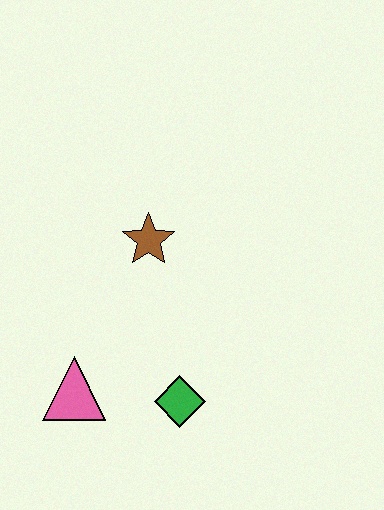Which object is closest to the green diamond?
The pink triangle is closest to the green diamond.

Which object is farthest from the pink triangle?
The brown star is farthest from the pink triangle.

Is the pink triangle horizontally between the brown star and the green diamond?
No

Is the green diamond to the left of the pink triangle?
No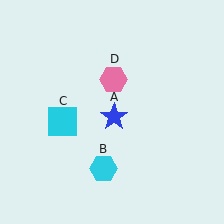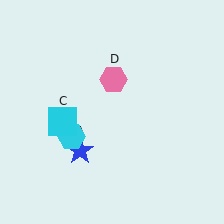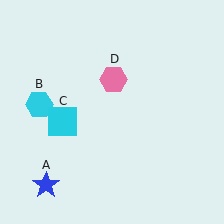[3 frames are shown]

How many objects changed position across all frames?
2 objects changed position: blue star (object A), cyan hexagon (object B).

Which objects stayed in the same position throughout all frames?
Cyan square (object C) and pink hexagon (object D) remained stationary.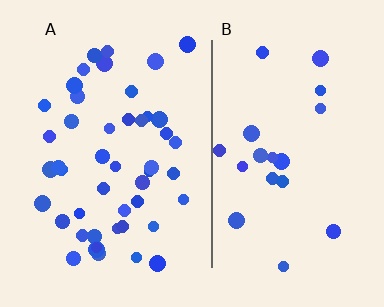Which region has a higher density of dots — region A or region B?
A (the left).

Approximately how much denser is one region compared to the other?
Approximately 2.4× — region A over region B.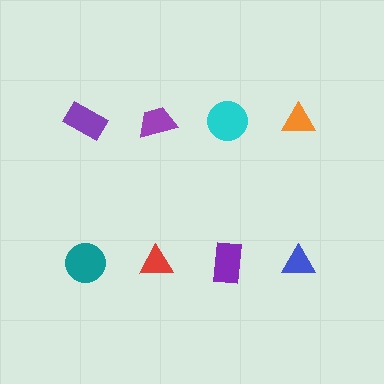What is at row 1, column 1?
A purple rectangle.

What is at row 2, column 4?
A blue triangle.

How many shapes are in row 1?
4 shapes.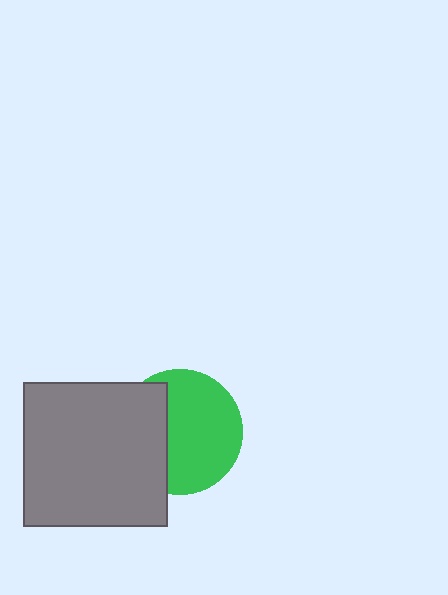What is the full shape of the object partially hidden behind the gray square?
The partially hidden object is a green circle.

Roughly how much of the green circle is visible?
About half of it is visible (roughly 64%).